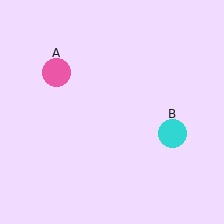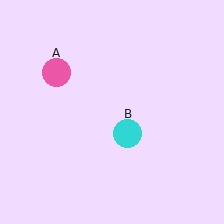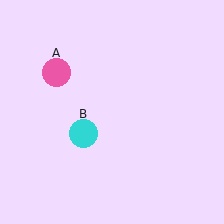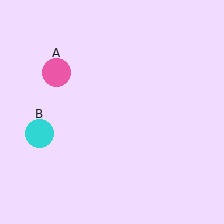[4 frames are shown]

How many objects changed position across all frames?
1 object changed position: cyan circle (object B).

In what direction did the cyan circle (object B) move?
The cyan circle (object B) moved left.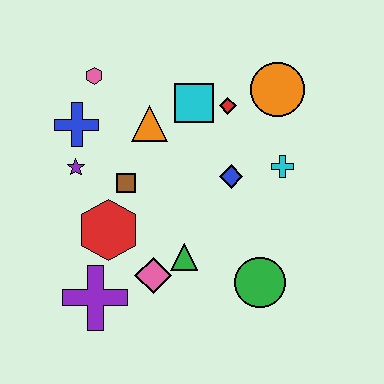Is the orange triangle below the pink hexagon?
Yes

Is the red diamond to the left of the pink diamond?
No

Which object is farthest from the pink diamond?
The orange circle is farthest from the pink diamond.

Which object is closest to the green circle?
The green triangle is closest to the green circle.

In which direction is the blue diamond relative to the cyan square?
The blue diamond is below the cyan square.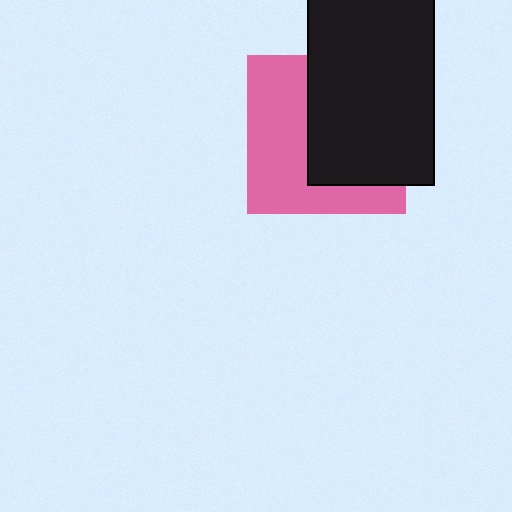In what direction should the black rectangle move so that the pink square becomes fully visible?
The black rectangle should move right. That is the shortest direction to clear the overlap and leave the pink square fully visible.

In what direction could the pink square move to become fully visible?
The pink square could move left. That would shift it out from behind the black rectangle entirely.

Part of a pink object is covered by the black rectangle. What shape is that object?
It is a square.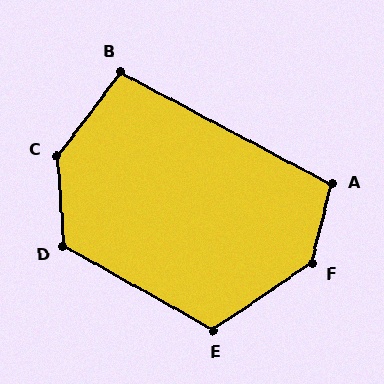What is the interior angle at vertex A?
Approximately 104 degrees (obtuse).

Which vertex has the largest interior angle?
C, at approximately 139 degrees.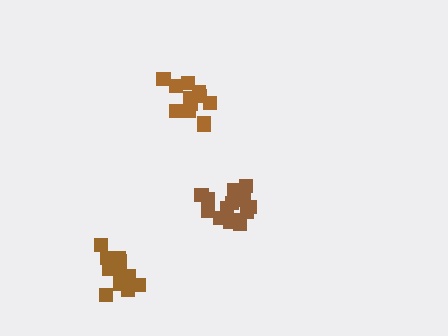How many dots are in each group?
Group 1: 12 dots, Group 2: 14 dots, Group 3: 12 dots (38 total).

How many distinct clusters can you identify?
There are 3 distinct clusters.